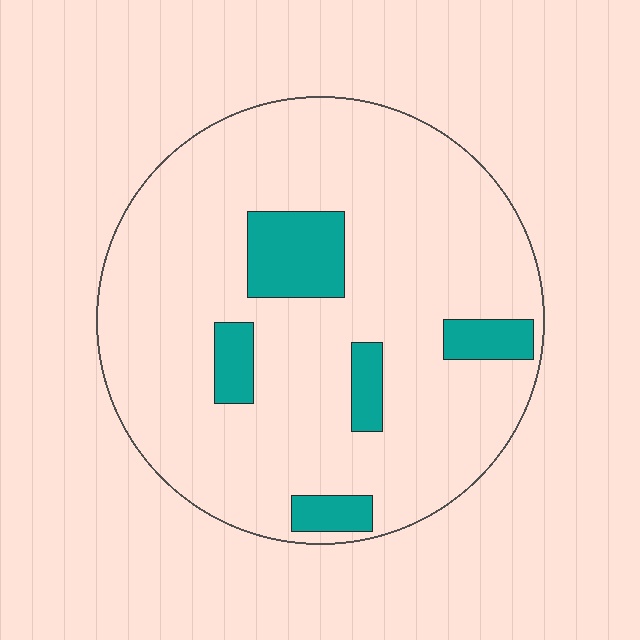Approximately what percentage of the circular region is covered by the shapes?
Approximately 15%.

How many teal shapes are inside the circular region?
5.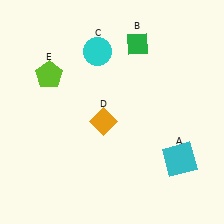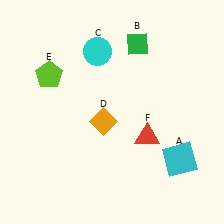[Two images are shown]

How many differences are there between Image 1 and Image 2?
There is 1 difference between the two images.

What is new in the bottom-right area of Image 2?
A red triangle (F) was added in the bottom-right area of Image 2.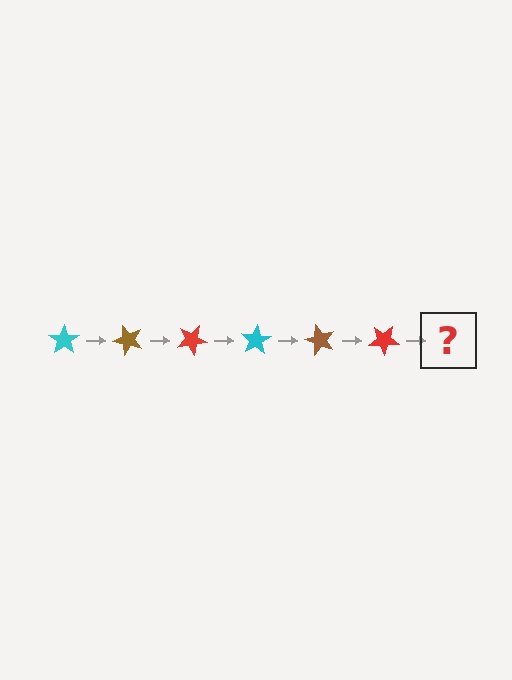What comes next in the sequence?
The next element should be a cyan star, rotated 300 degrees from the start.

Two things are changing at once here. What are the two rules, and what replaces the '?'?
The two rules are that it rotates 50 degrees each step and the color cycles through cyan, brown, and red. The '?' should be a cyan star, rotated 300 degrees from the start.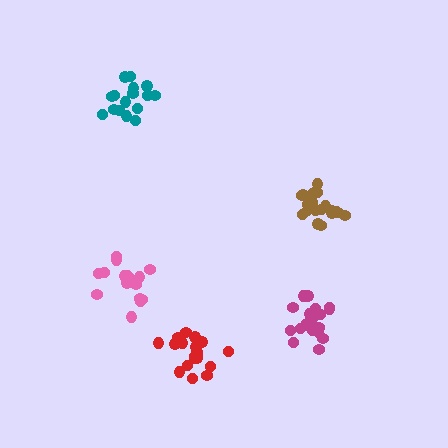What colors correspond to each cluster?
The clusters are colored: magenta, red, teal, brown, pink.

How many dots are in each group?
Group 1: 21 dots, Group 2: 20 dots, Group 3: 16 dots, Group 4: 21 dots, Group 5: 16 dots (94 total).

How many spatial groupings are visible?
There are 5 spatial groupings.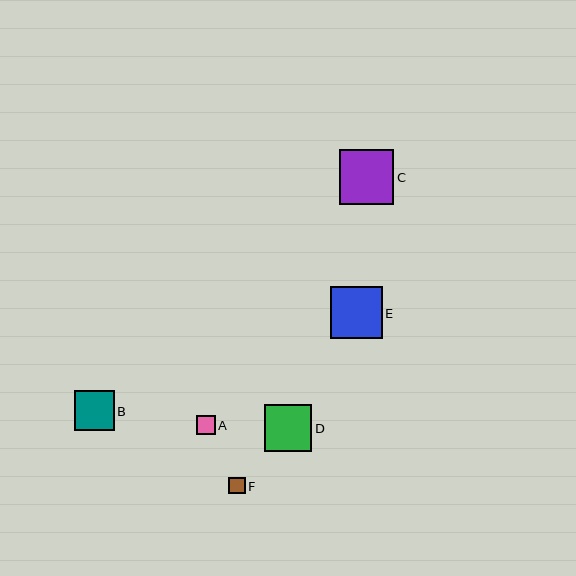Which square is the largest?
Square C is the largest with a size of approximately 54 pixels.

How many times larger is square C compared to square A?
Square C is approximately 2.9 times the size of square A.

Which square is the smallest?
Square F is the smallest with a size of approximately 17 pixels.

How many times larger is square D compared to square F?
Square D is approximately 2.8 times the size of square F.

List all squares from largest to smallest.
From largest to smallest: C, E, D, B, A, F.